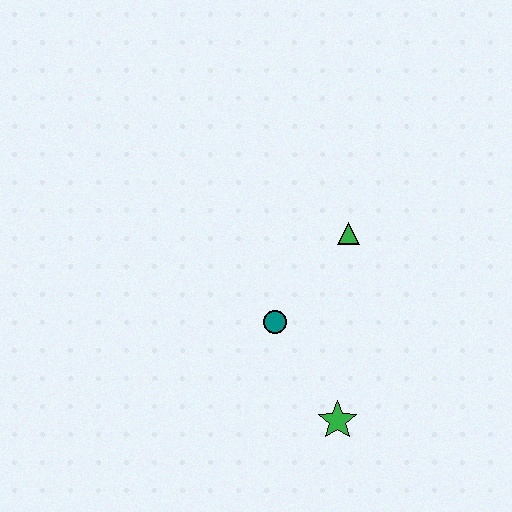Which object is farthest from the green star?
The green triangle is farthest from the green star.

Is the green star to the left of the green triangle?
Yes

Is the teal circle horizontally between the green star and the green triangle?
No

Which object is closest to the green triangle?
The teal circle is closest to the green triangle.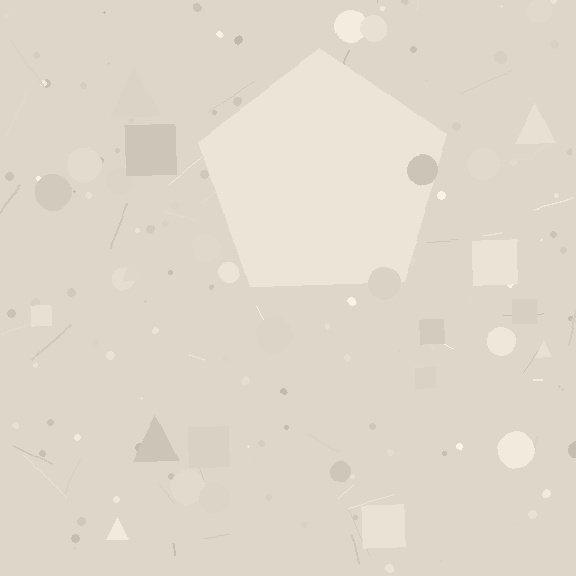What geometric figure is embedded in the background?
A pentagon is embedded in the background.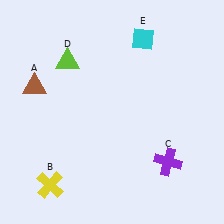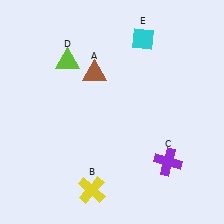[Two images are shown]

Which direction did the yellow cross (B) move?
The yellow cross (B) moved right.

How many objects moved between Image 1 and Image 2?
2 objects moved between the two images.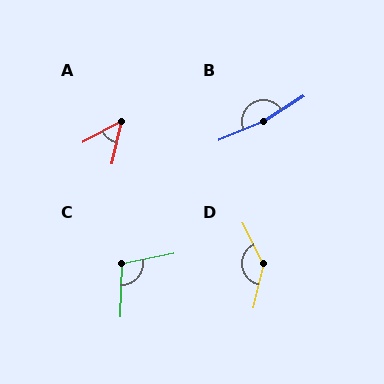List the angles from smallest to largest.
A (50°), C (102°), D (140°), B (170°).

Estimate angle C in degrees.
Approximately 102 degrees.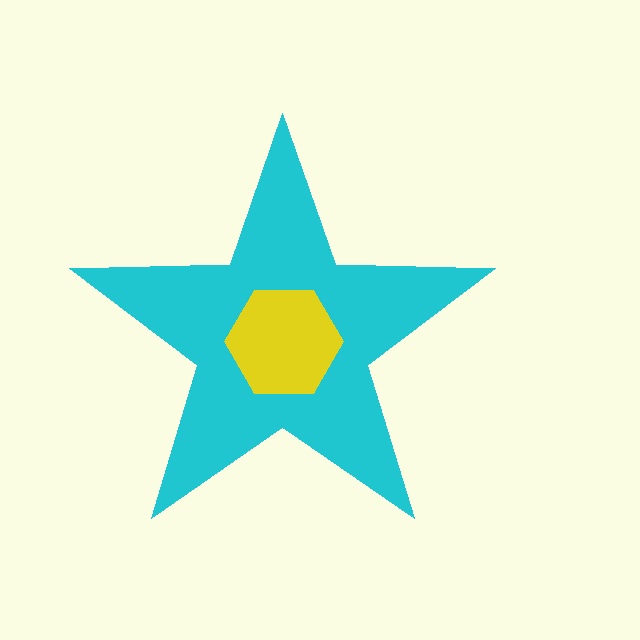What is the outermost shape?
The cyan star.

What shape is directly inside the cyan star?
The yellow hexagon.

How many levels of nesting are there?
2.